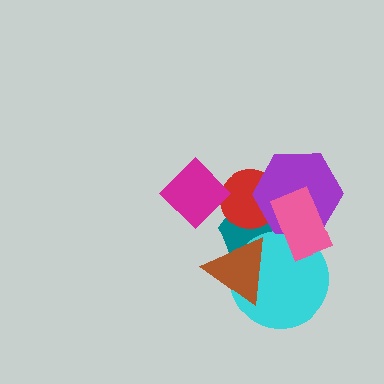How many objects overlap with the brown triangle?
2 objects overlap with the brown triangle.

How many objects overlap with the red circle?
3 objects overlap with the red circle.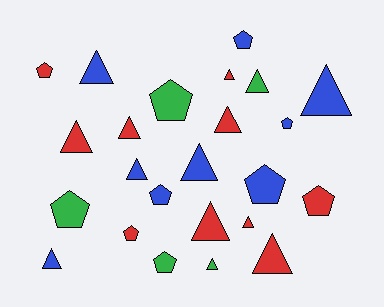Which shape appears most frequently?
Triangle, with 14 objects.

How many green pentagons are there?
There are 3 green pentagons.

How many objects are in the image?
There are 24 objects.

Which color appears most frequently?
Red, with 10 objects.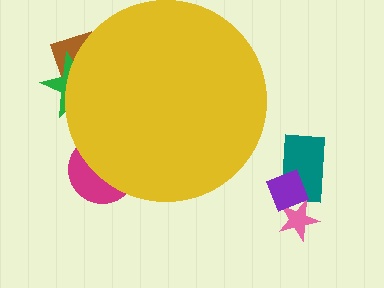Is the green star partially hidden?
Yes, the green star is partially hidden behind the yellow circle.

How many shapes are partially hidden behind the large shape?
3 shapes are partially hidden.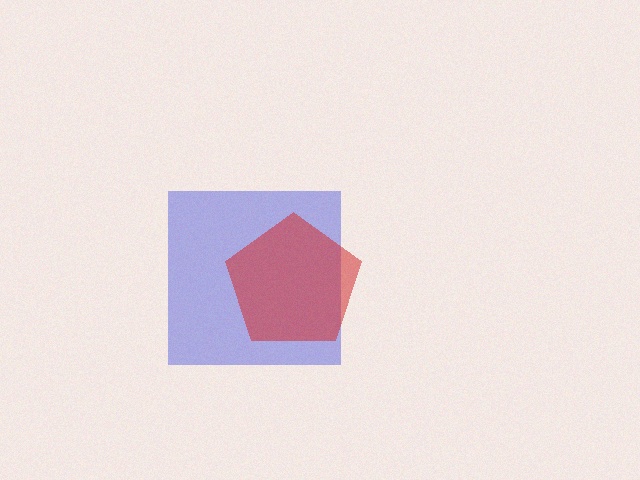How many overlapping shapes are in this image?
There are 2 overlapping shapes in the image.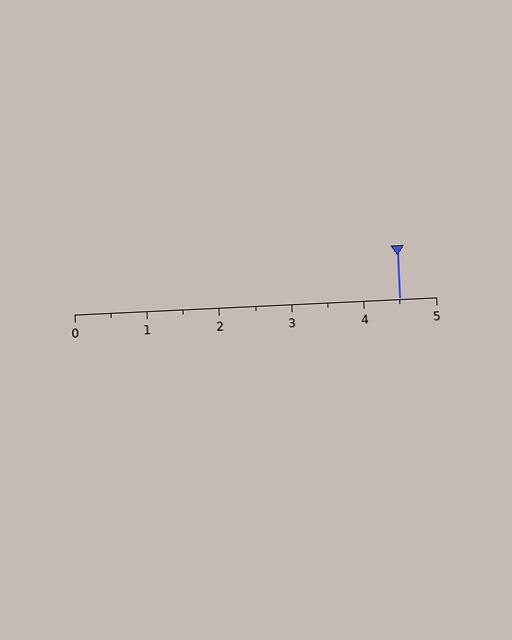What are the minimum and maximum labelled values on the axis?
The axis runs from 0 to 5.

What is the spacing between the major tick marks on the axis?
The major ticks are spaced 1 apart.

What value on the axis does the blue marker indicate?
The marker indicates approximately 4.5.